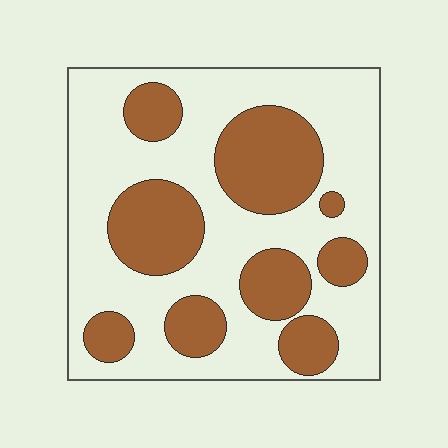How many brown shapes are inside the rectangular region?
9.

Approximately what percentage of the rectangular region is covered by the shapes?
Approximately 35%.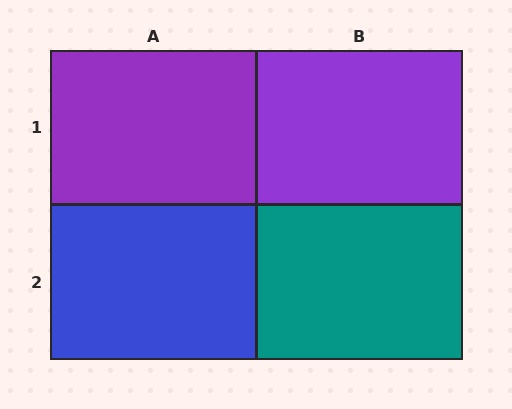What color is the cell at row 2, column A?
Blue.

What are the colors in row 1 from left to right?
Purple, purple.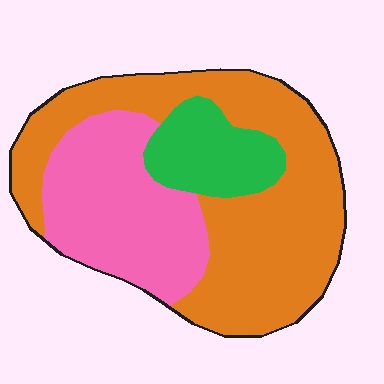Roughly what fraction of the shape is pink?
Pink takes up about one third (1/3) of the shape.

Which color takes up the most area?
Orange, at roughly 55%.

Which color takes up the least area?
Green, at roughly 15%.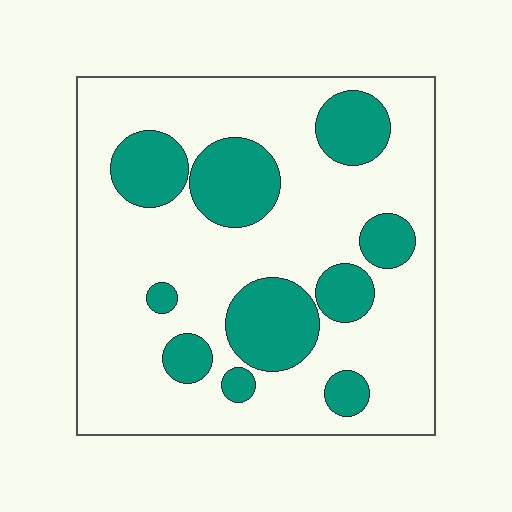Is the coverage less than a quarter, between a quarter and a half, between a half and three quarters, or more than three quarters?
Between a quarter and a half.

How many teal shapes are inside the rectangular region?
10.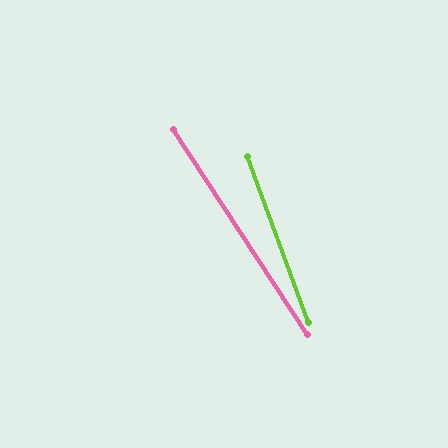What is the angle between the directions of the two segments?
Approximately 13 degrees.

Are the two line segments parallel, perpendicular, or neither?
Neither parallel nor perpendicular — they differ by about 13°.